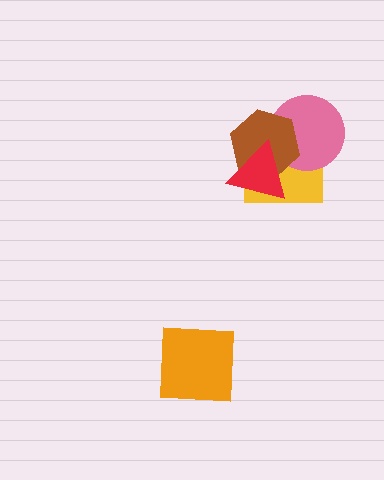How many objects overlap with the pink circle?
3 objects overlap with the pink circle.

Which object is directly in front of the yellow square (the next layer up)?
The pink circle is directly in front of the yellow square.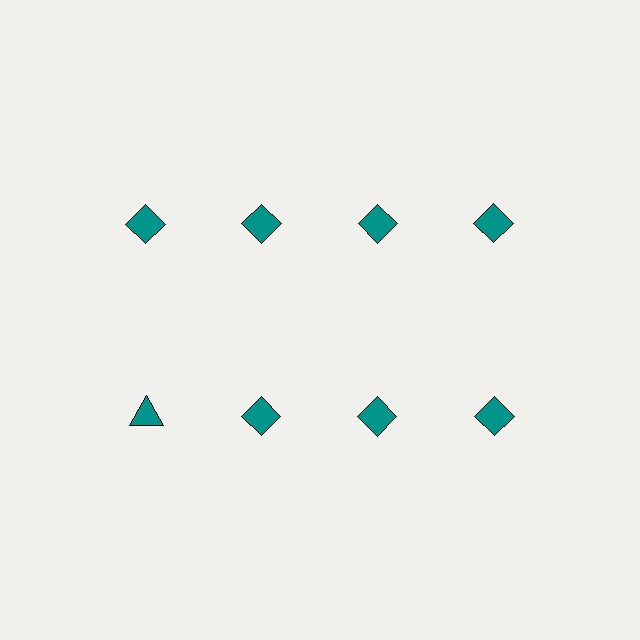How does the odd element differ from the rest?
It has a different shape: triangle instead of diamond.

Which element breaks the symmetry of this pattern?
The teal triangle in the second row, leftmost column breaks the symmetry. All other shapes are teal diamonds.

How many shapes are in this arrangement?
There are 8 shapes arranged in a grid pattern.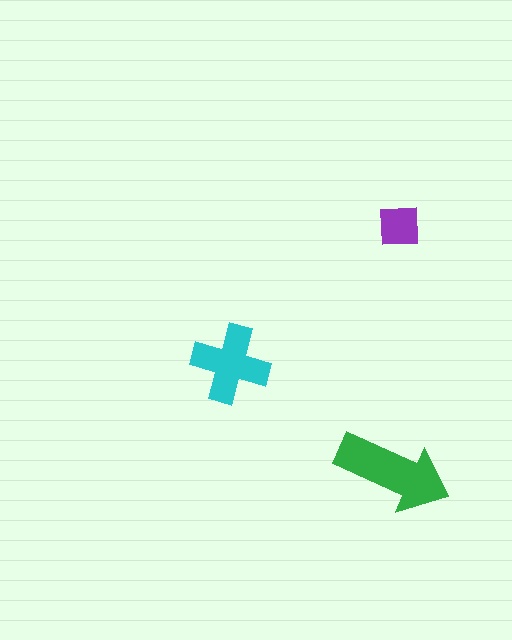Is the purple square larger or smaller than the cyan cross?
Smaller.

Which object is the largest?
The green arrow.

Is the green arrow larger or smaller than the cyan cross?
Larger.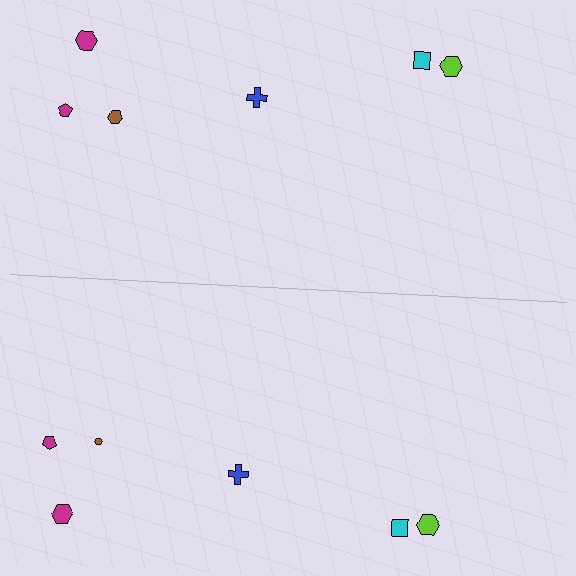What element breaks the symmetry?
The brown hexagon on the bottom side has a different size than its mirror counterpart.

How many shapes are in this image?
There are 12 shapes in this image.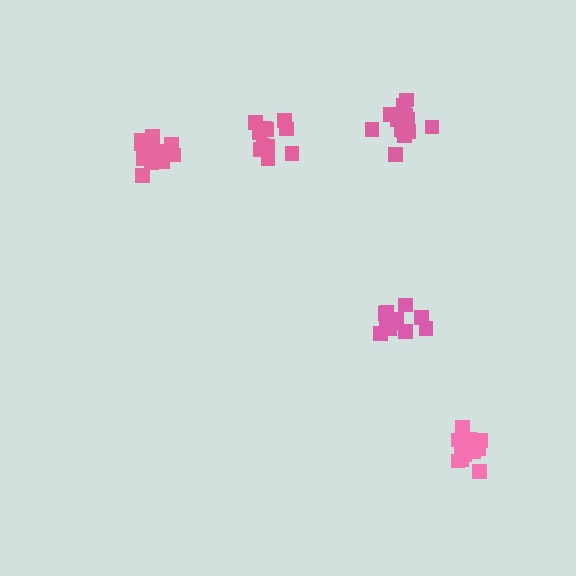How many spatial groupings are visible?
There are 5 spatial groupings.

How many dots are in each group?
Group 1: 12 dots, Group 2: 13 dots, Group 3: 14 dots, Group 4: 16 dots, Group 5: 11 dots (66 total).